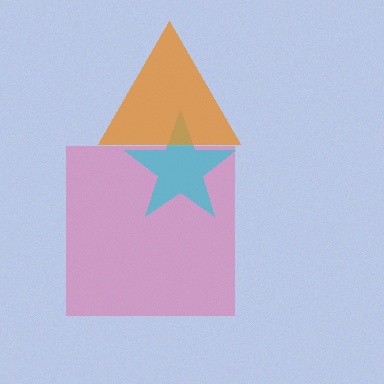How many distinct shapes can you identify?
There are 3 distinct shapes: a pink square, a cyan star, an orange triangle.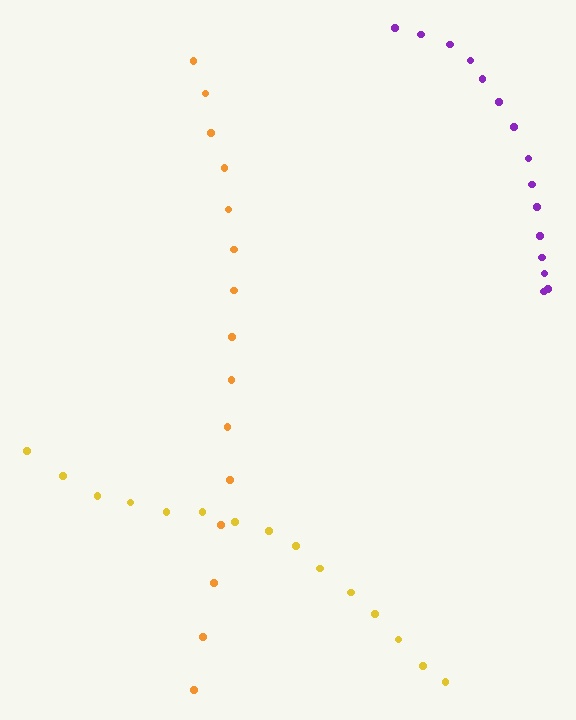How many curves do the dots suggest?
There are 3 distinct paths.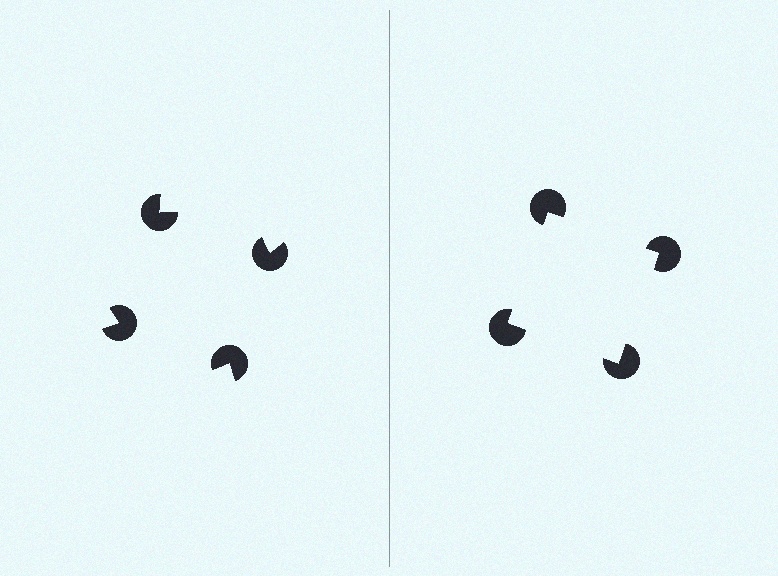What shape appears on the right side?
An illusory square.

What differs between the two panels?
The pac-man discs are positioned identically on both sides; only the wedge orientations differ. On the right they align to a square; on the left they are misaligned.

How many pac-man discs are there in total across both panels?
8 — 4 on each side.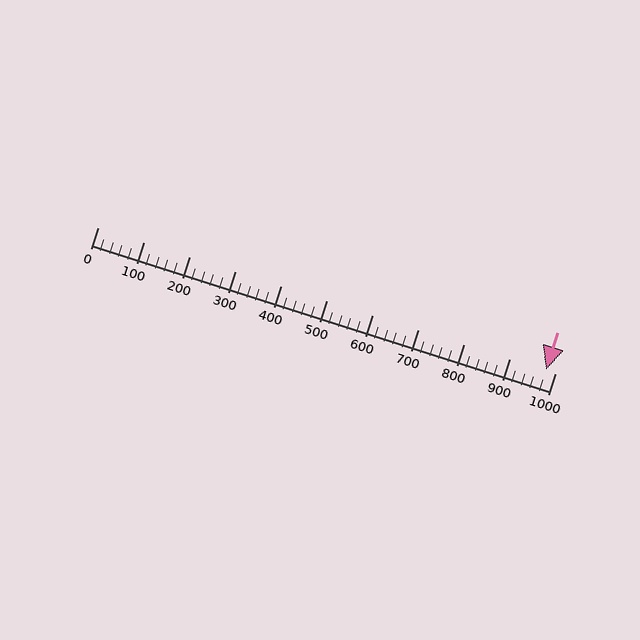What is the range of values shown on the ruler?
The ruler shows values from 0 to 1000.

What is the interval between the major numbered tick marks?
The major tick marks are spaced 100 units apart.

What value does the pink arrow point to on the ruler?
The pink arrow points to approximately 980.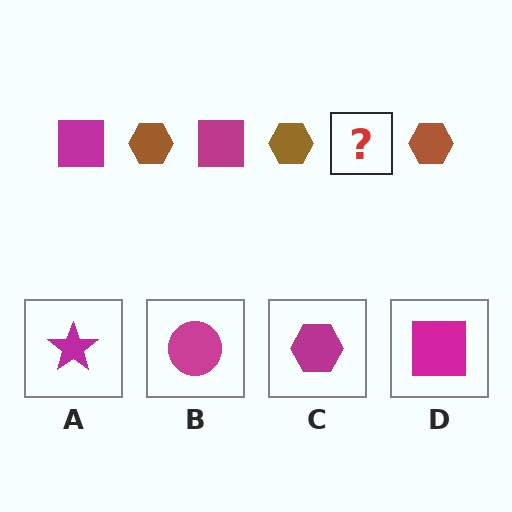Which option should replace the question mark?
Option D.